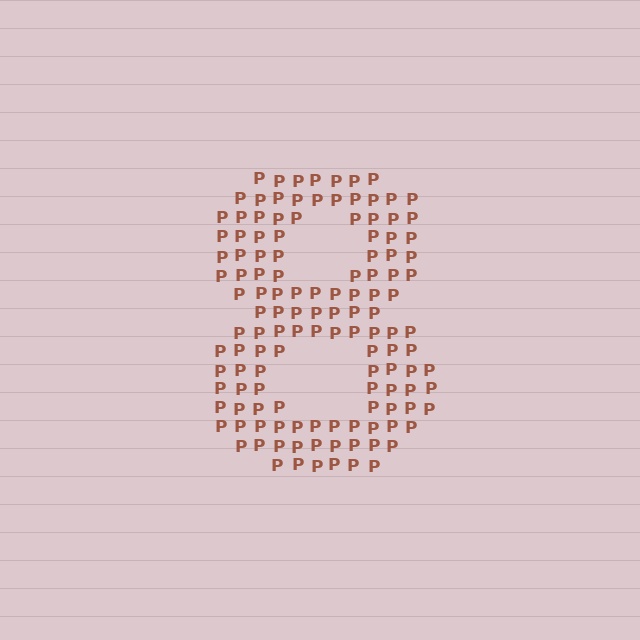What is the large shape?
The large shape is the digit 8.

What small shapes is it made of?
It is made of small letter P's.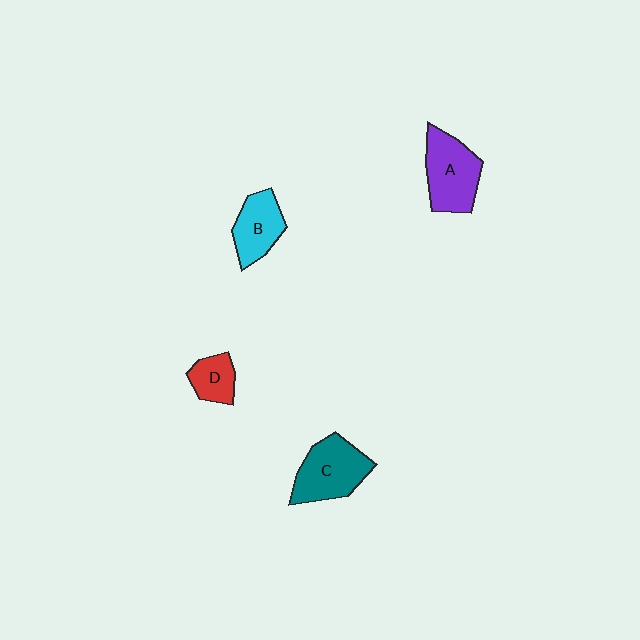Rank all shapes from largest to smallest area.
From largest to smallest: C (teal), A (purple), B (cyan), D (red).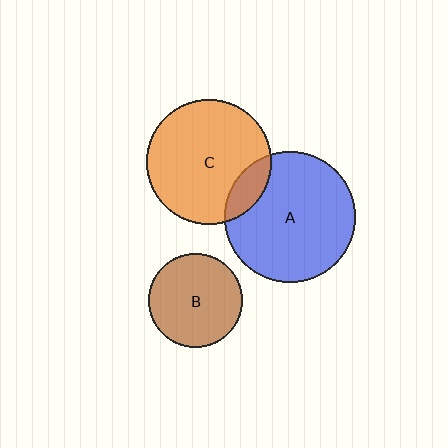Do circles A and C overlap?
Yes.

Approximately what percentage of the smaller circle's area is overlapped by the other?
Approximately 15%.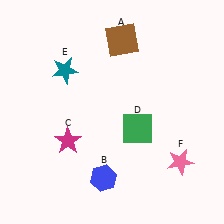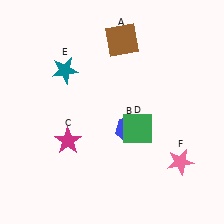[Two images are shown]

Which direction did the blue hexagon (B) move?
The blue hexagon (B) moved up.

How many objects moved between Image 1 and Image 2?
1 object moved between the two images.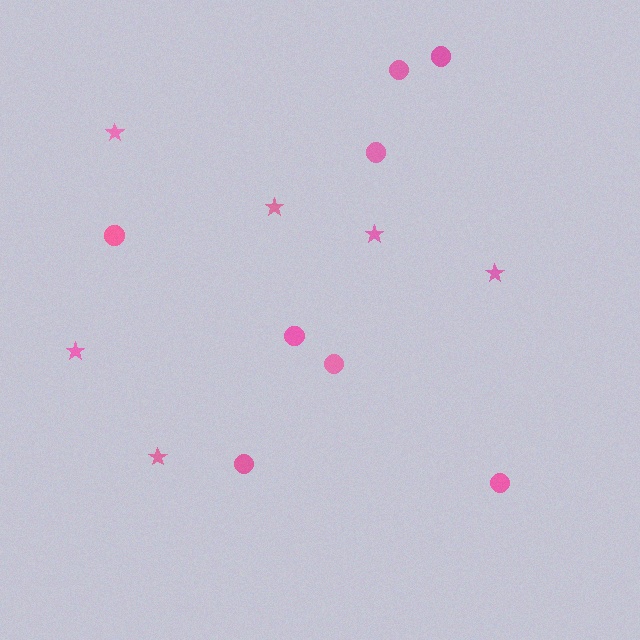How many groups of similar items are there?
There are 2 groups: one group of circles (8) and one group of stars (6).